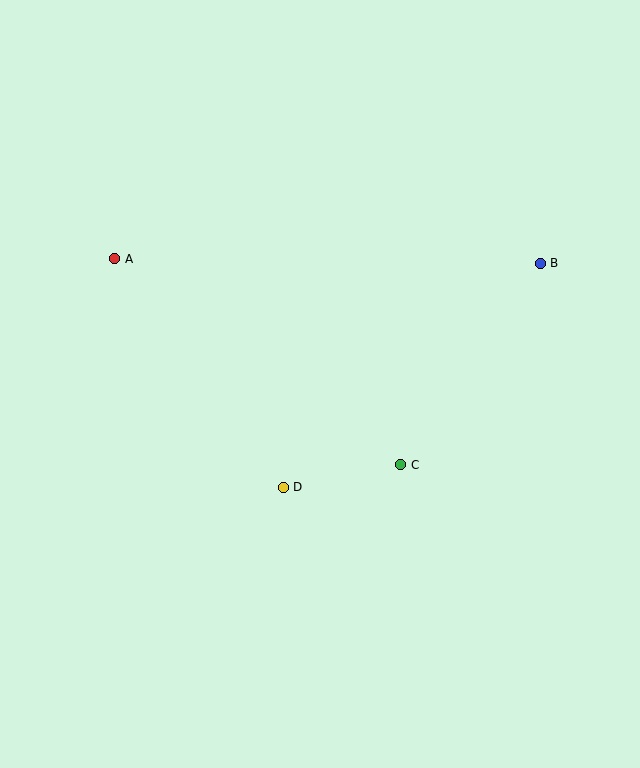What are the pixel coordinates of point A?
Point A is at (115, 259).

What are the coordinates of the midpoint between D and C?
The midpoint between D and C is at (342, 476).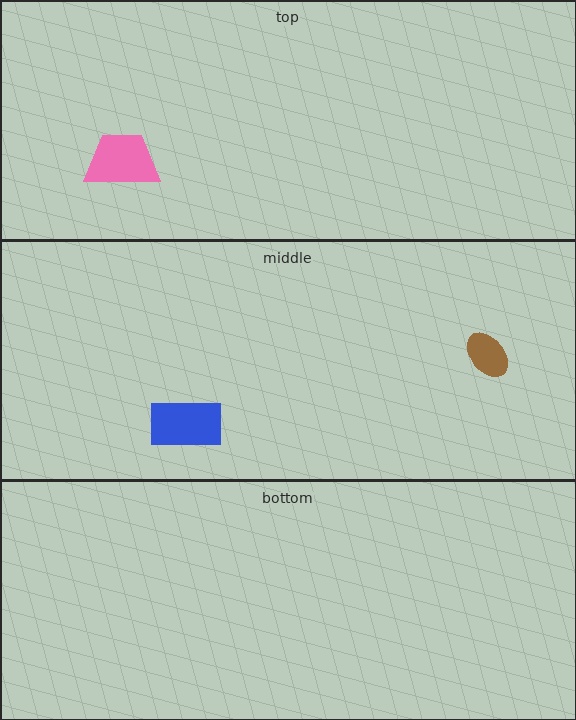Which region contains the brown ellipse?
The middle region.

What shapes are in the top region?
The pink trapezoid.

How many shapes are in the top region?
1.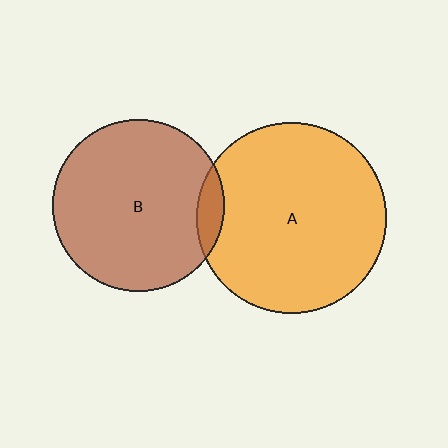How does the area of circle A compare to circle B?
Approximately 1.2 times.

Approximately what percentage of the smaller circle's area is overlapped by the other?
Approximately 10%.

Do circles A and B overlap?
Yes.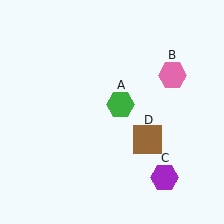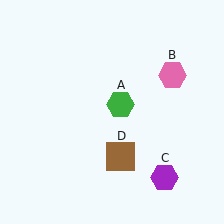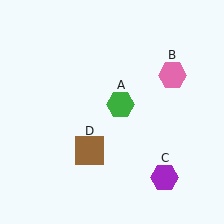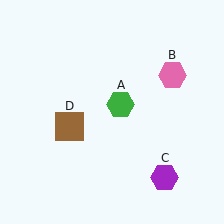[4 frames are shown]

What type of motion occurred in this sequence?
The brown square (object D) rotated clockwise around the center of the scene.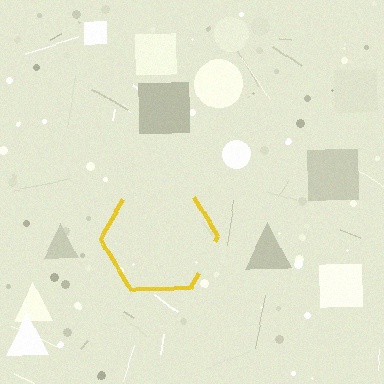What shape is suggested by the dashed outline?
The dashed outline suggests a hexagon.